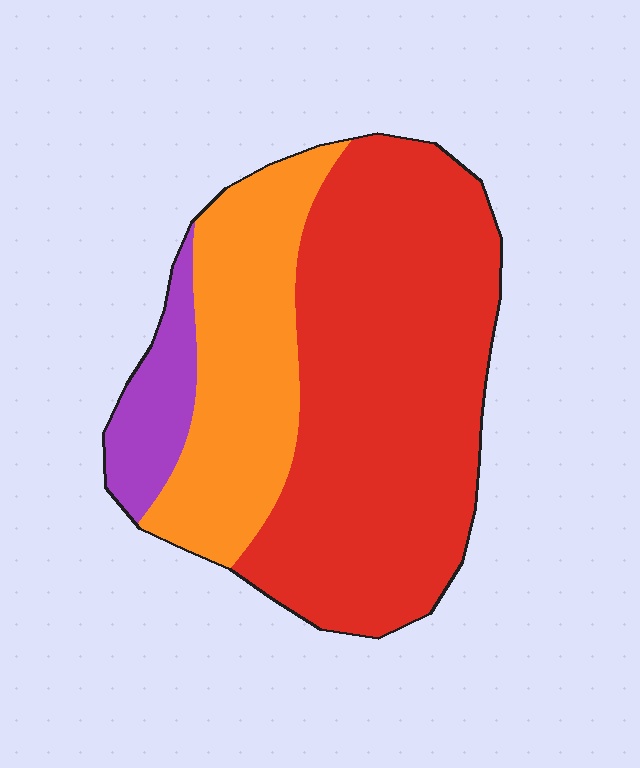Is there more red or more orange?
Red.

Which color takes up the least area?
Purple, at roughly 10%.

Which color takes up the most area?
Red, at roughly 60%.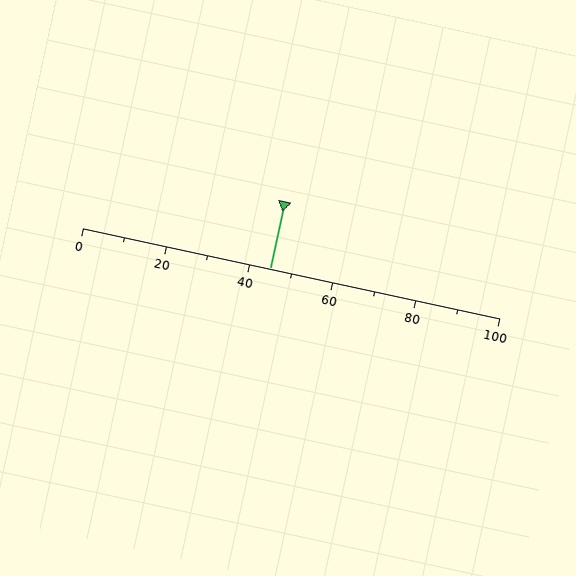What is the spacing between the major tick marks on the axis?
The major ticks are spaced 20 apart.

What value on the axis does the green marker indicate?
The marker indicates approximately 45.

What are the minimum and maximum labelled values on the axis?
The axis runs from 0 to 100.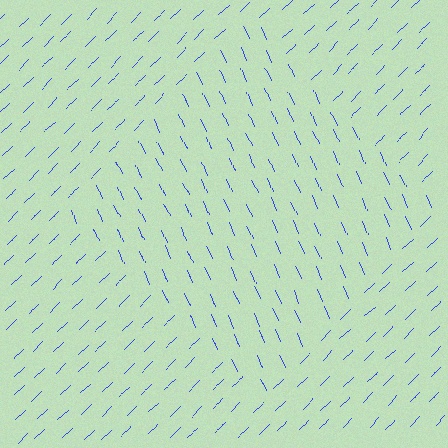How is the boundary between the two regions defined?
The boundary is defined purely by a change in line orientation (approximately 70 degrees difference). All lines are the same color and thickness.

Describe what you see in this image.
The image is filled with small blue line segments. A diamond region in the image has lines oriented differently from the surrounding lines, creating a visible texture boundary.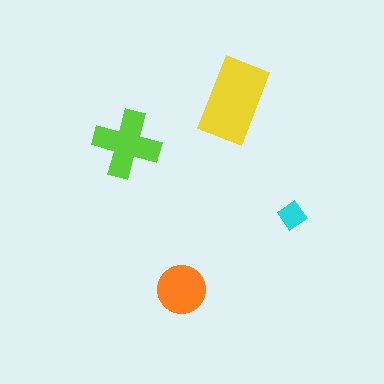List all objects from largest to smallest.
The yellow rectangle, the lime cross, the orange circle, the cyan diamond.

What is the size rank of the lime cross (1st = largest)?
2nd.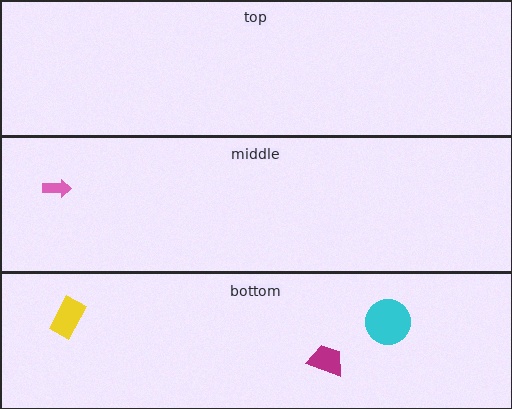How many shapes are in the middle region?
1.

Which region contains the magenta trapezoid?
The bottom region.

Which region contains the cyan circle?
The bottom region.